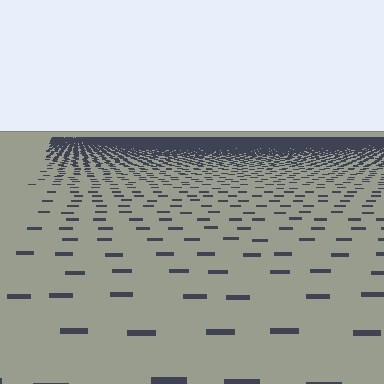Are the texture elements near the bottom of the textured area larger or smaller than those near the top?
Larger. Near the bottom, elements are closer to the viewer and appear at a bigger on-screen size.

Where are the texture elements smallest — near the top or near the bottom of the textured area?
Near the top.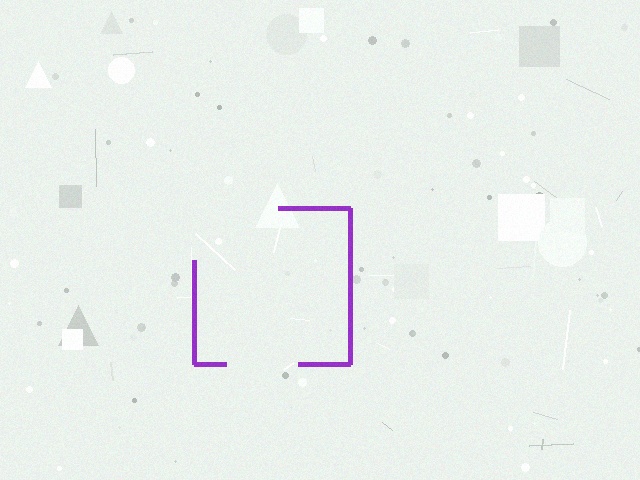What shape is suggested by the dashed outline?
The dashed outline suggests a square.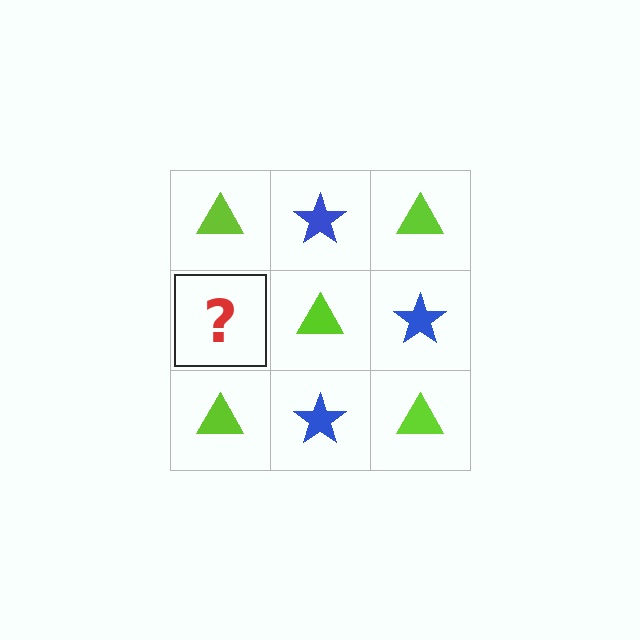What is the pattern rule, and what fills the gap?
The rule is that it alternates lime triangle and blue star in a checkerboard pattern. The gap should be filled with a blue star.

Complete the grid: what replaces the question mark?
The question mark should be replaced with a blue star.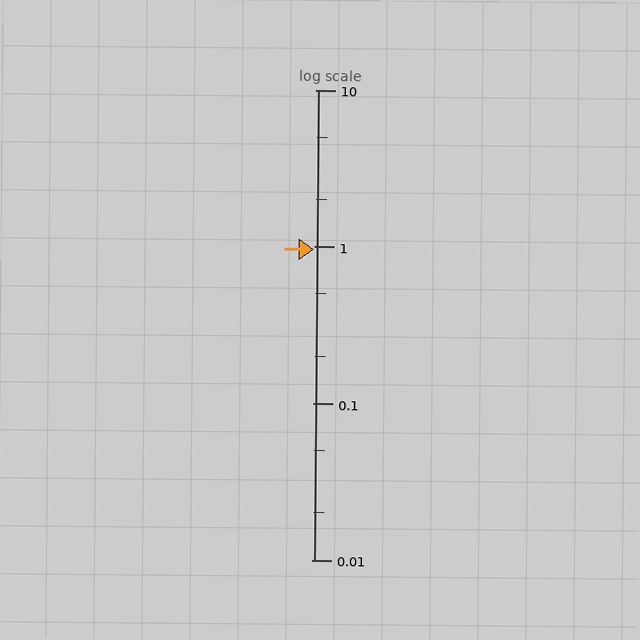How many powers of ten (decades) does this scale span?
The scale spans 3 decades, from 0.01 to 10.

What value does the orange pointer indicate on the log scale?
The pointer indicates approximately 0.96.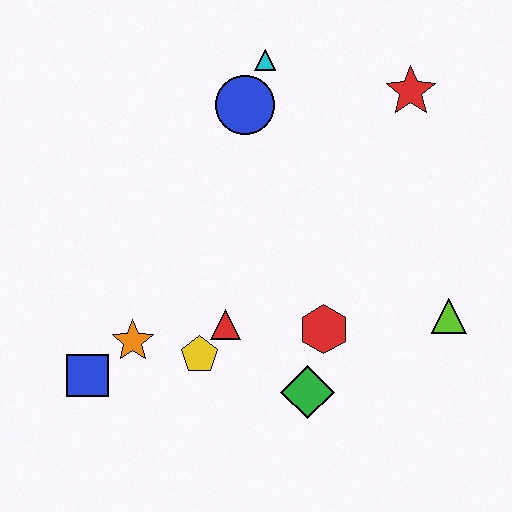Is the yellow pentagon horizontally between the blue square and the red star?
Yes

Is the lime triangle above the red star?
No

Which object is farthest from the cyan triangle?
The blue square is farthest from the cyan triangle.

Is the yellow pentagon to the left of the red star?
Yes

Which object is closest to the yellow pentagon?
The red triangle is closest to the yellow pentagon.